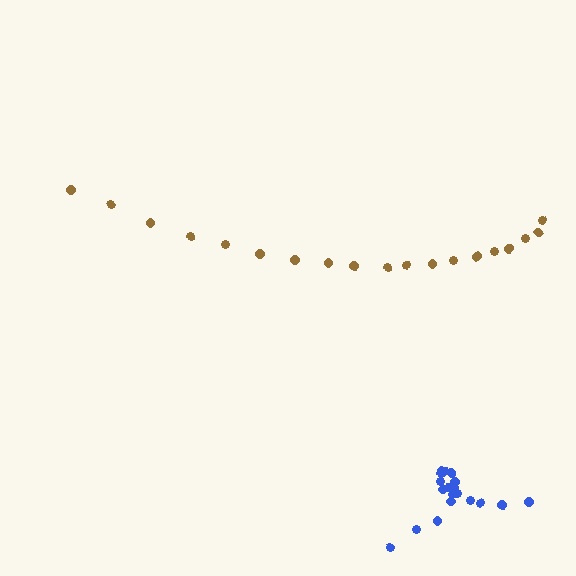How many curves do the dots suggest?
There are 2 distinct paths.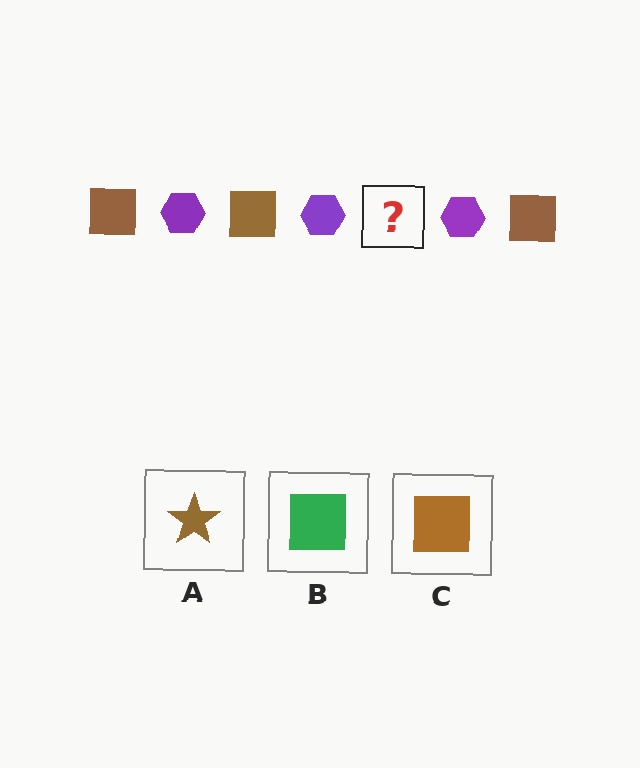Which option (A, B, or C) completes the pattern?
C.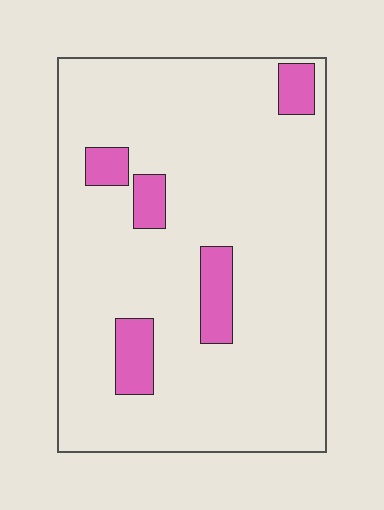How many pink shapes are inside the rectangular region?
5.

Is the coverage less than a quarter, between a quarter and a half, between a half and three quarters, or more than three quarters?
Less than a quarter.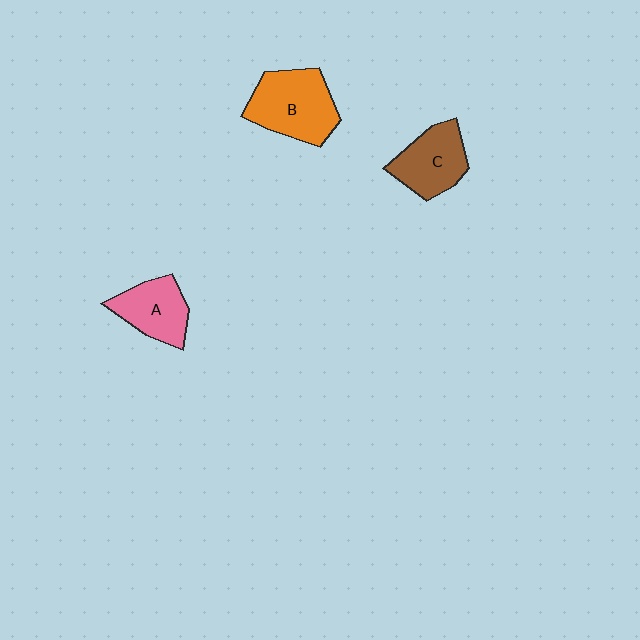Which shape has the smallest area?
Shape A (pink).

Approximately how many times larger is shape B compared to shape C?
Approximately 1.3 times.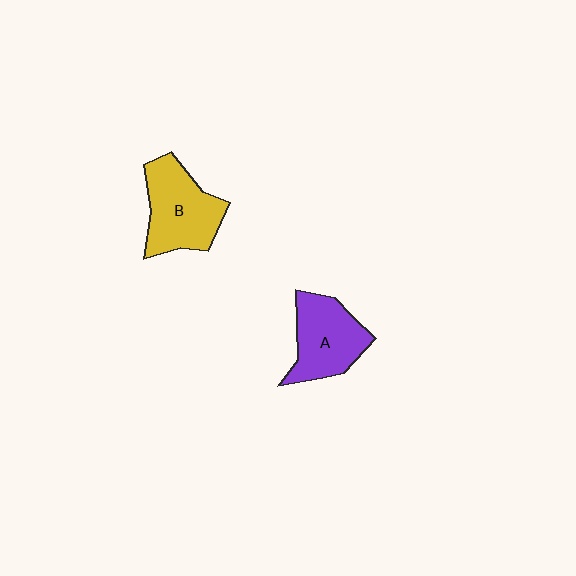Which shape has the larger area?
Shape B (yellow).